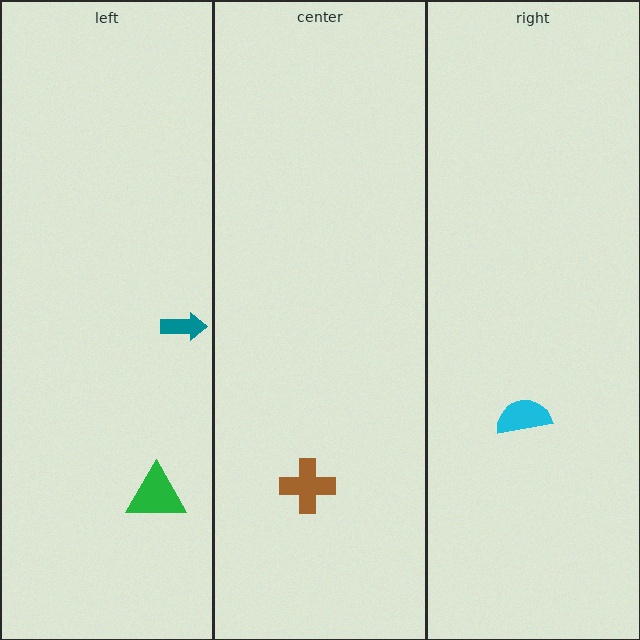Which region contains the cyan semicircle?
The right region.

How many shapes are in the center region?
1.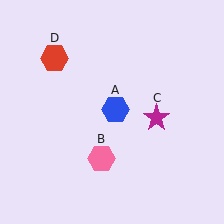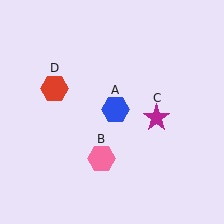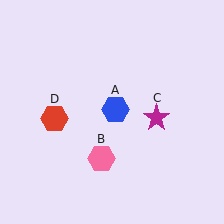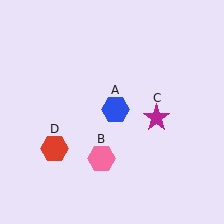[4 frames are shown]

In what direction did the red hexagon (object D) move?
The red hexagon (object D) moved down.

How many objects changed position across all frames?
1 object changed position: red hexagon (object D).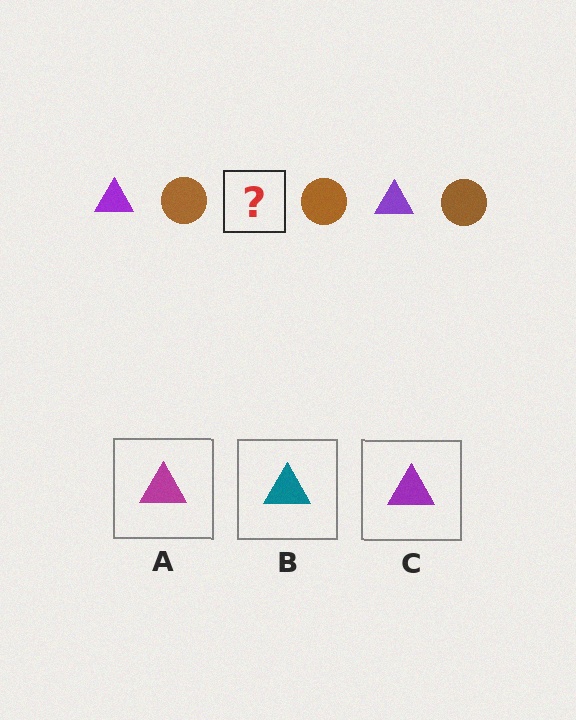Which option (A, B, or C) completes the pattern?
C.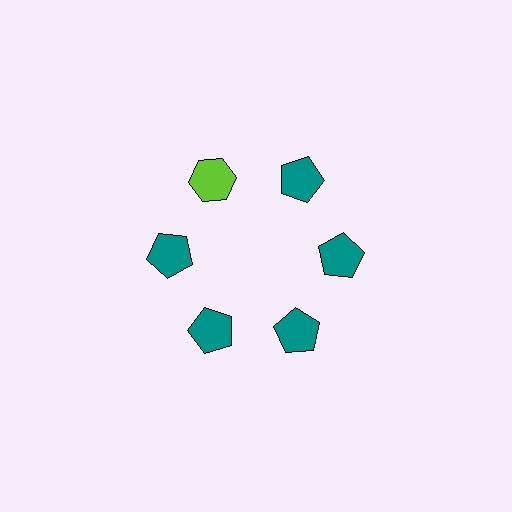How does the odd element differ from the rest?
It differs in both color (lime instead of teal) and shape (hexagon instead of pentagon).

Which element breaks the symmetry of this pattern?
The lime hexagon at roughly the 11 o'clock position breaks the symmetry. All other shapes are teal pentagons.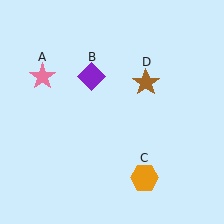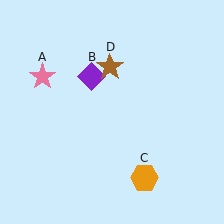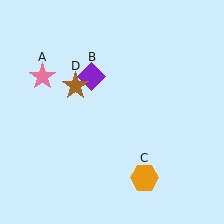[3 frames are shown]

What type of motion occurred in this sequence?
The brown star (object D) rotated counterclockwise around the center of the scene.